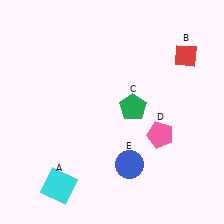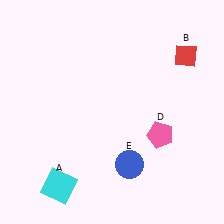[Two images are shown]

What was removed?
The green pentagon (C) was removed in Image 2.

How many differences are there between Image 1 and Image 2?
There is 1 difference between the two images.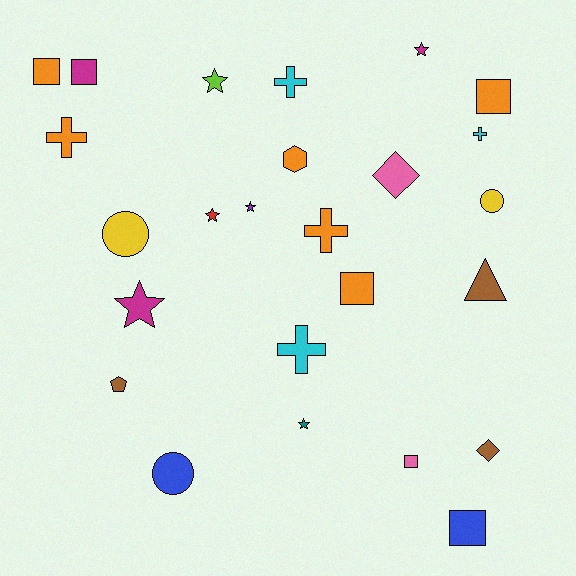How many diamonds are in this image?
There are 2 diamonds.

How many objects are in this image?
There are 25 objects.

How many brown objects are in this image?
There are 3 brown objects.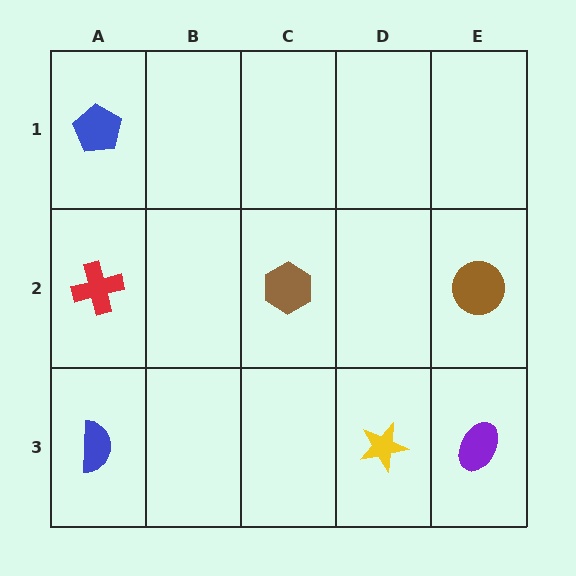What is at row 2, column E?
A brown circle.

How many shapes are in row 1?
1 shape.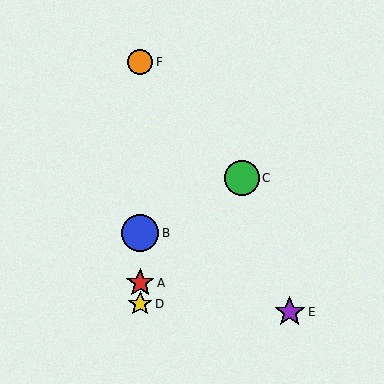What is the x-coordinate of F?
Object F is at x≈140.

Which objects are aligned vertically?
Objects A, B, D, F are aligned vertically.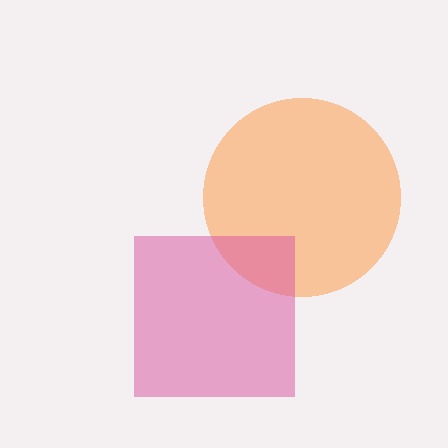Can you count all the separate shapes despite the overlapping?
Yes, there are 2 separate shapes.